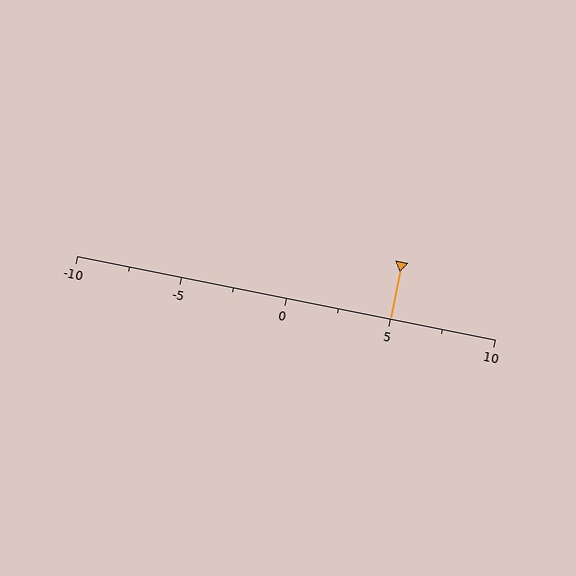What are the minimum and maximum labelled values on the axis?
The axis runs from -10 to 10.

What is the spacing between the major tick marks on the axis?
The major ticks are spaced 5 apart.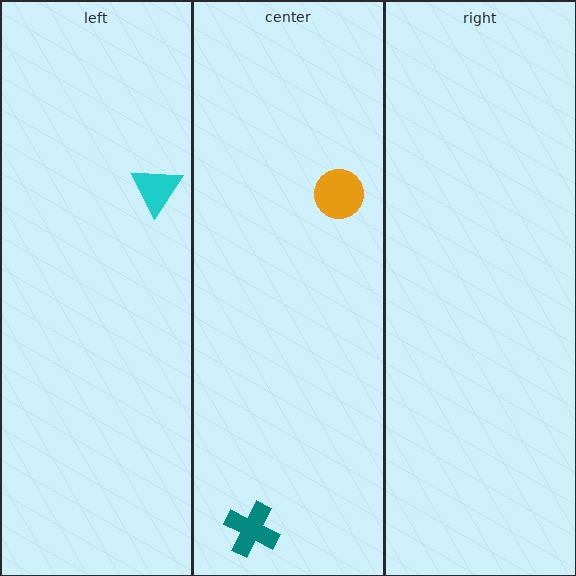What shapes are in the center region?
The orange circle, the teal cross.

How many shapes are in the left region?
1.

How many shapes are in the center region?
2.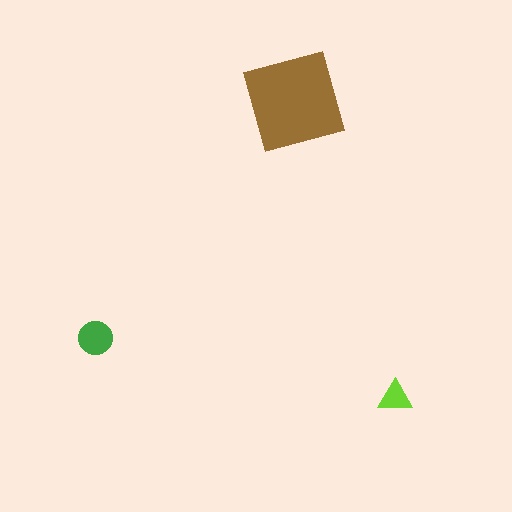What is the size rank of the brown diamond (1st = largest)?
1st.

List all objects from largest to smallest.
The brown diamond, the green circle, the lime triangle.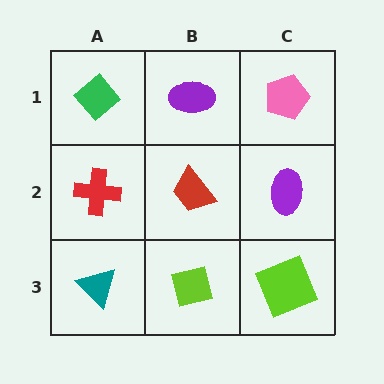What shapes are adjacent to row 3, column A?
A red cross (row 2, column A), a lime square (row 3, column B).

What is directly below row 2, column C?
A lime square.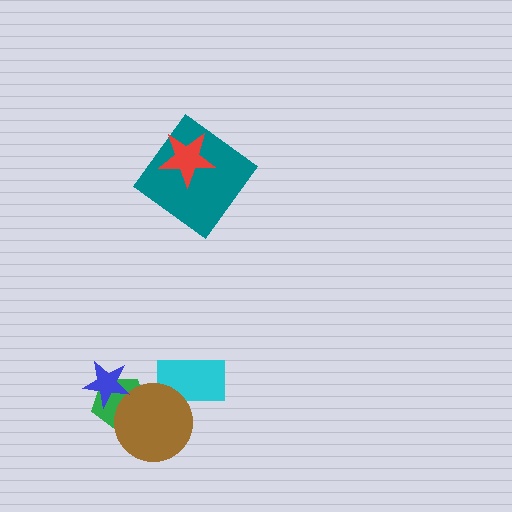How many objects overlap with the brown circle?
2 objects overlap with the brown circle.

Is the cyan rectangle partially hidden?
Yes, it is partially covered by another shape.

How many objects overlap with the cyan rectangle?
1 object overlaps with the cyan rectangle.